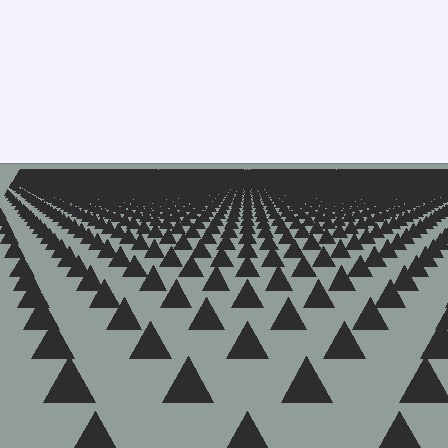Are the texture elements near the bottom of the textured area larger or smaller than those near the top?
Larger. Near the bottom, elements are closer to the viewer and appear at a bigger on-screen size.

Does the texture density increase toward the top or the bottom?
Density increases toward the top.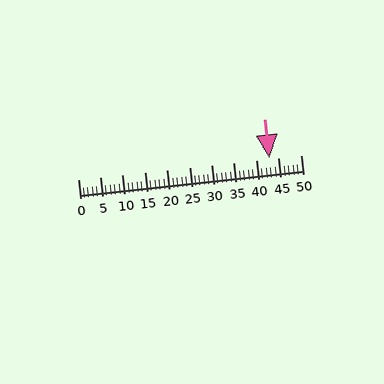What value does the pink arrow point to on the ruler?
The pink arrow points to approximately 43.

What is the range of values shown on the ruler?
The ruler shows values from 0 to 50.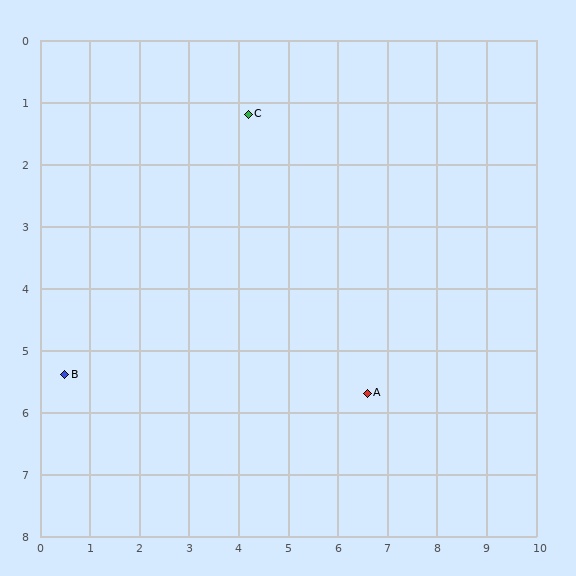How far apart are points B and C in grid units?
Points B and C are about 5.6 grid units apart.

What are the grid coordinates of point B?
Point B is at approximately (0.5, 5.4).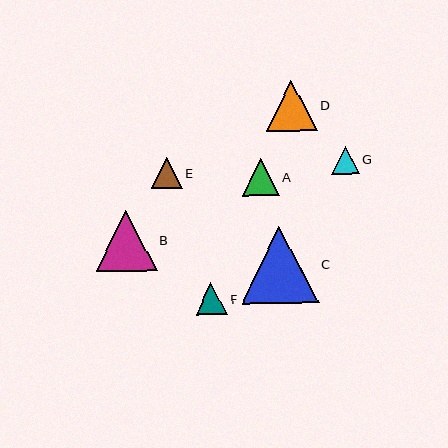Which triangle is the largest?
Triangle C is the largest with a size of approximately 77 pixels.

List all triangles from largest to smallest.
From largest to smallest: C, B, D, A, F, E, G.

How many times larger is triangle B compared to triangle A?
Triangle B is approximately 1.6 times the size of triangle A.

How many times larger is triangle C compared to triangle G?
Triangle C is approximately 2.7 times the size of triangle G.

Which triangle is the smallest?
Triangle G is the smallest with a size of approximately 28 pixels.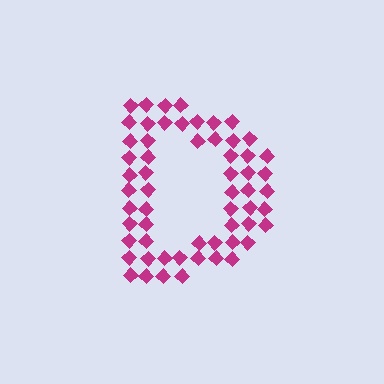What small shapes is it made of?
It is made of small diamonds.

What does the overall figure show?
The overall figure shows the letter D.